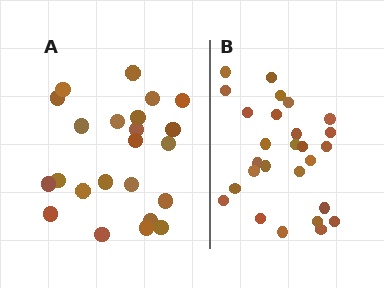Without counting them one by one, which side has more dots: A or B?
Region B (the right region) has more dots.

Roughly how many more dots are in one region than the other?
Region B has about 4 more dots than region A.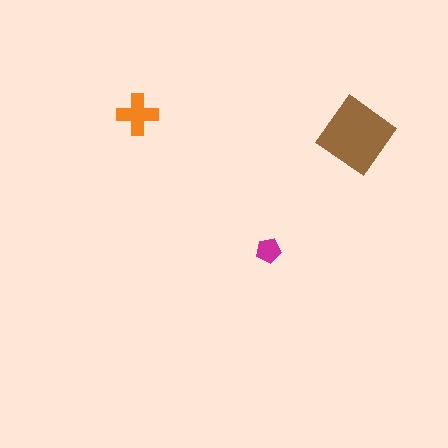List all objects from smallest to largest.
The magenta pentagon, the orange cross, the brown diamond.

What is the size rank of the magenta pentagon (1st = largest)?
3rd.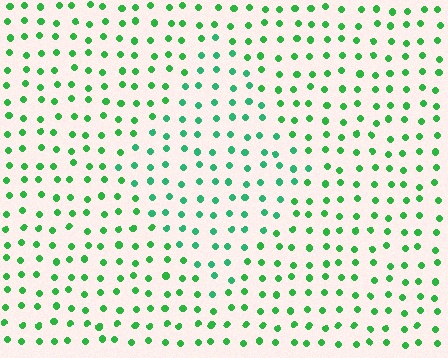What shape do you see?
I see a diamond.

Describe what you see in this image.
The image is filled with small green elements in a uniform arrangement. A diamond-shaped region is visible where the elements are tinted to a slightly different hue, forming a subtle color boundary.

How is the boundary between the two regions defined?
The boundary is defined purely by a slight shift in hue (about 22 degrees). Spacing, size, and orientation are identical on both sides.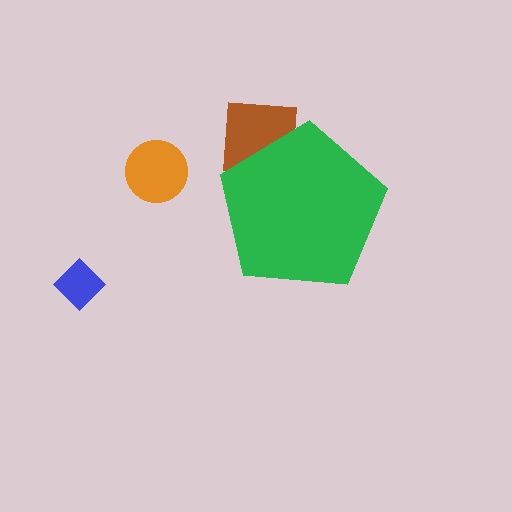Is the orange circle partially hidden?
No, the orange circle is fully visible.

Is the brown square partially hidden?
Yes, the brown square is partially hidden behind the green pentagon.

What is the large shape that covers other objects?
A green pentagon.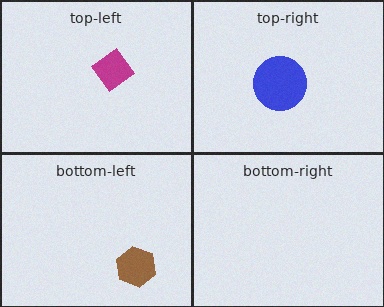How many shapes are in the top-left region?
1.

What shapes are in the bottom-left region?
The brown hexagon.